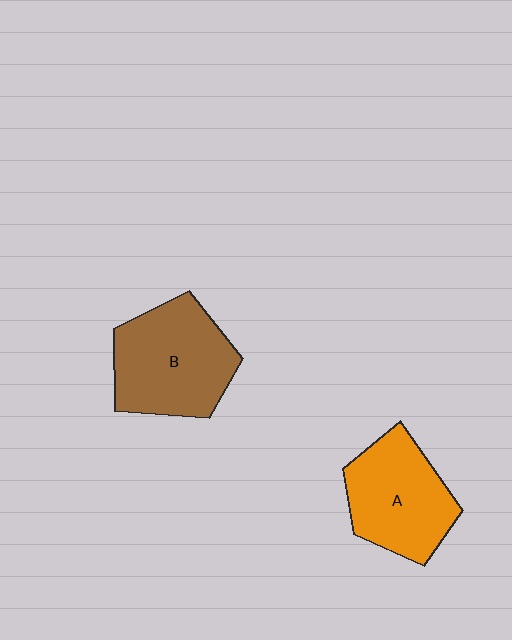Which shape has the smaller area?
Shape A (orange).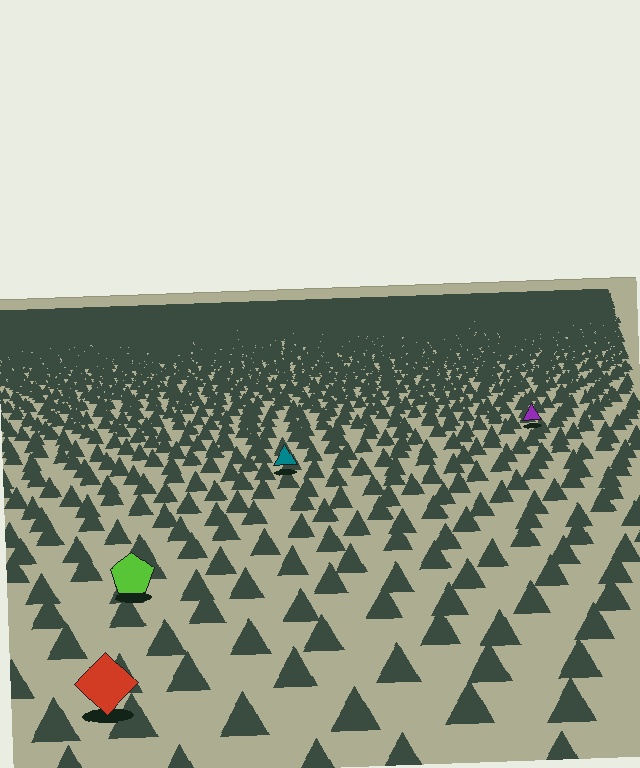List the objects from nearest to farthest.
From nearest to farthest: the red diamond, the lime pentagon, the teal triangle, the purple triangle.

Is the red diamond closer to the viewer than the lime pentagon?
Yes. The red diamond is closer — you can tell from the texture gradient: the ground texture is coarser near it.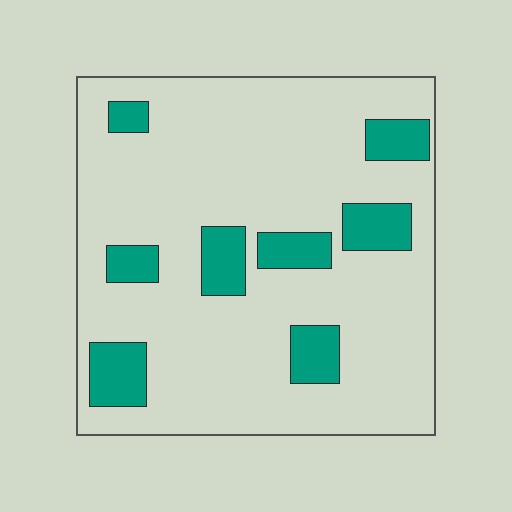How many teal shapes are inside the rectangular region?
8.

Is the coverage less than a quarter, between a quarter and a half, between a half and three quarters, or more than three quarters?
Less than a quarter.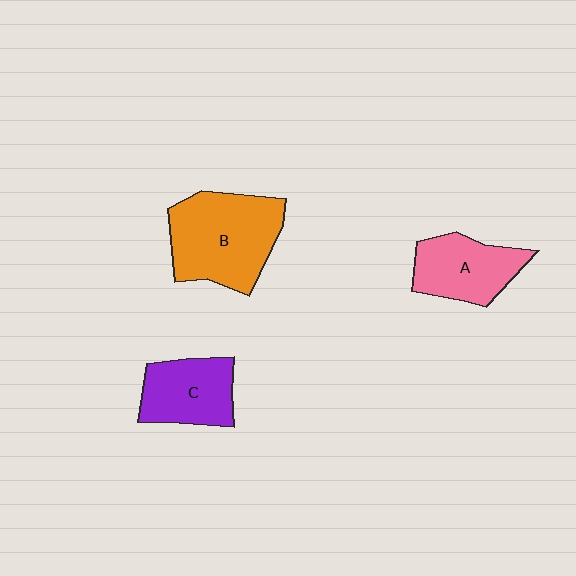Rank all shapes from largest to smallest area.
From largest to smallest: B (orange), A (pink), C (purple).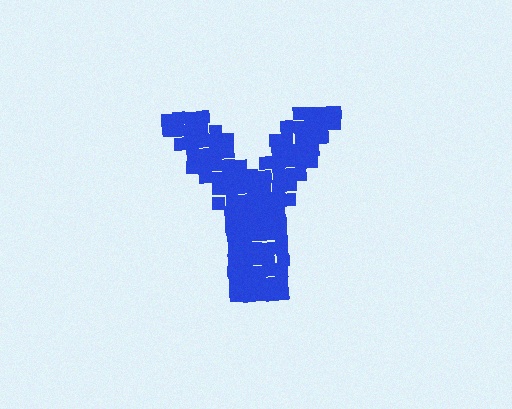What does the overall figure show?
The overall figure shows the letter Y.